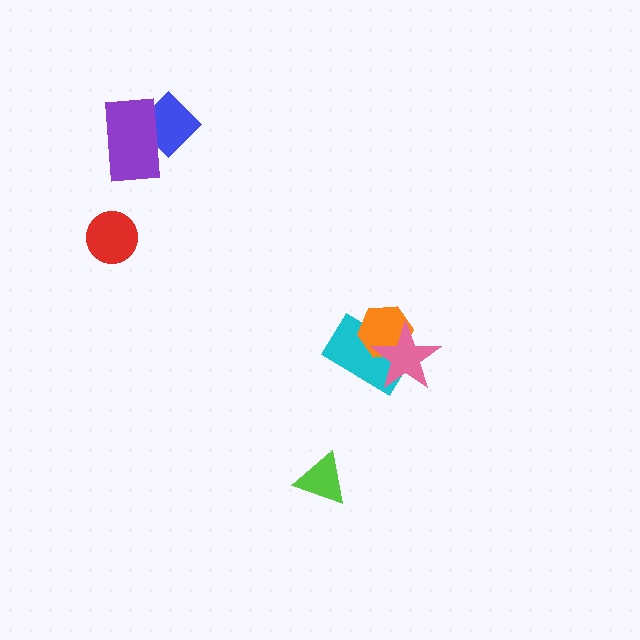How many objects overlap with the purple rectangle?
1 object overlaps with the purple rectangle.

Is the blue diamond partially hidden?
Yes, it is partially covered by another shape.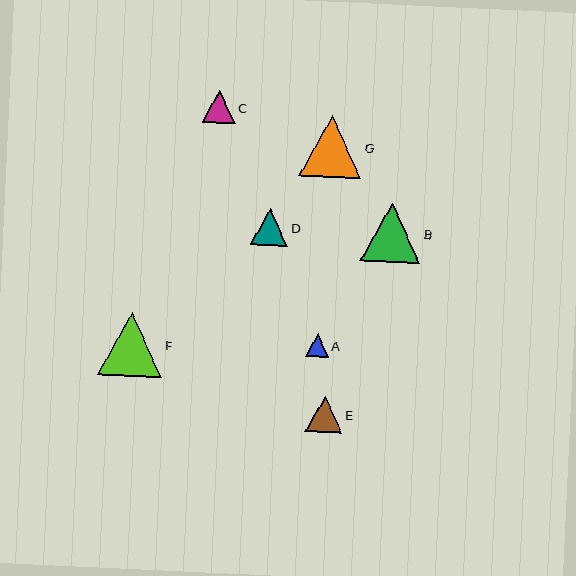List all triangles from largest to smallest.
From largest to smallest: F, G, B, D, E, C, A.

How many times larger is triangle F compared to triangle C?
Triangle F is approximately 1.9 times the size of triangle C.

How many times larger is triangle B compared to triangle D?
Triangle B is approximately 1.6 times the size of triangle D.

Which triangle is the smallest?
Triangle A is the smallest with a size of approximately 23 pixels.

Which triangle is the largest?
Triangle F is the largest with a size of approximately 64 pixels.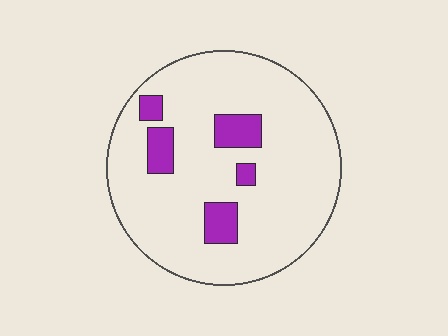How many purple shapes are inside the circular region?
5.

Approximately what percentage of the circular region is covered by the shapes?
Approximately 10%.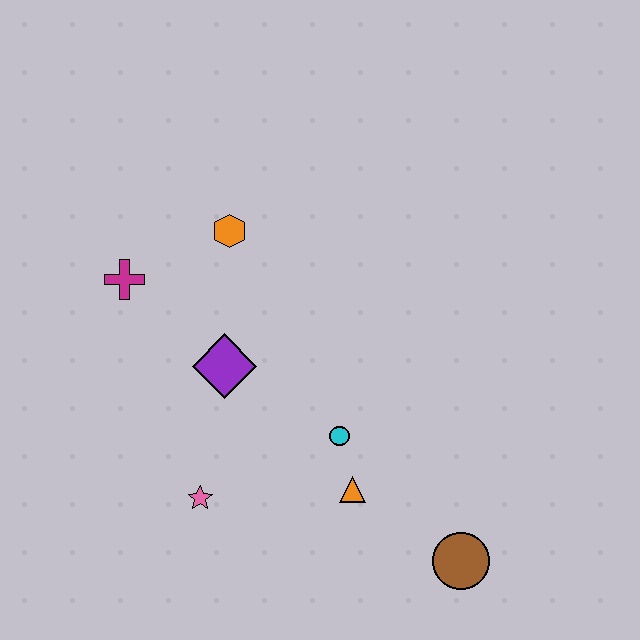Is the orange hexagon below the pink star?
No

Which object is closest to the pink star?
The purple diamond is closest to the pink star.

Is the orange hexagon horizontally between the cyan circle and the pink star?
Yes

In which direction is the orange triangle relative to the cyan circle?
The orange triangle is below the cyan circle.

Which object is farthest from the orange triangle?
The magenta cross is farthest from the orange triangle.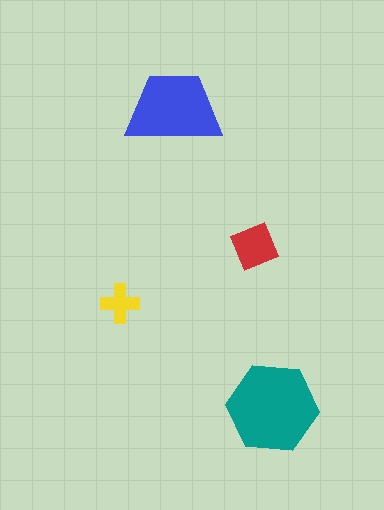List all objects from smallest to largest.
The yellow cross, the red square, the blue trapezoid, the teal hexagon.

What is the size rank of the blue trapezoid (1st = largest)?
2nd.